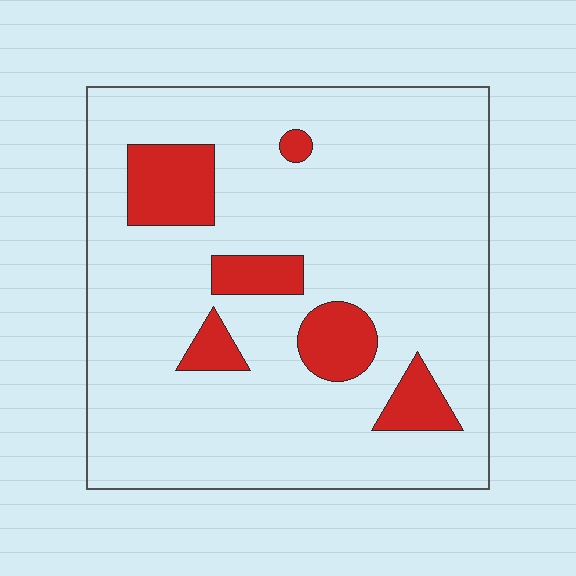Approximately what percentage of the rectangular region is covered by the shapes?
Approximately 15%.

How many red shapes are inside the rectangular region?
6.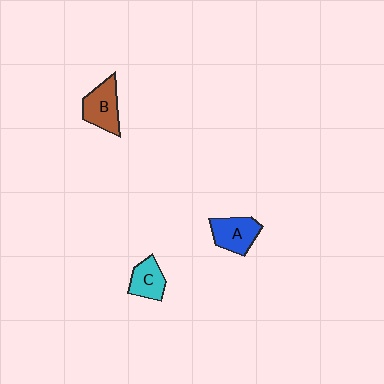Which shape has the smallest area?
Shape C (cyan).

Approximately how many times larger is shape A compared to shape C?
Approximately 1.3 times.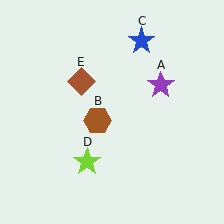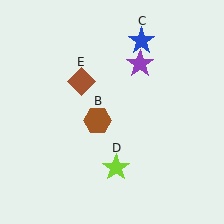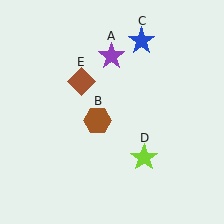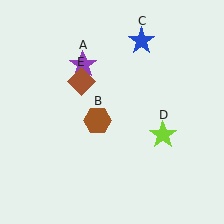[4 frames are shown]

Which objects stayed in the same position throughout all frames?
Brown hexagon (object B) and blue star (object C) and brown diamond (object E) remained stationary.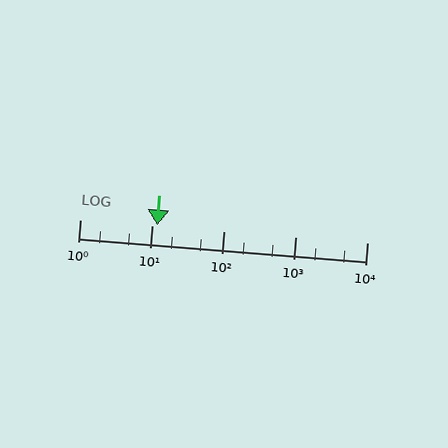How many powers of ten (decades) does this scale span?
The scale spans 4 decades, from 1 to 10000.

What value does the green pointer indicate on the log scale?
The pointer indicates approximately 12.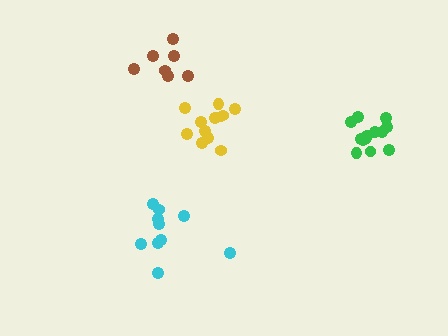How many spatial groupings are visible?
There are 4 spatial groupings.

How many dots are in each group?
Group 1: 12 dots, Group 2: 10 dots, Group 3: 13 dots, Group 4: 7 dots (42 total).